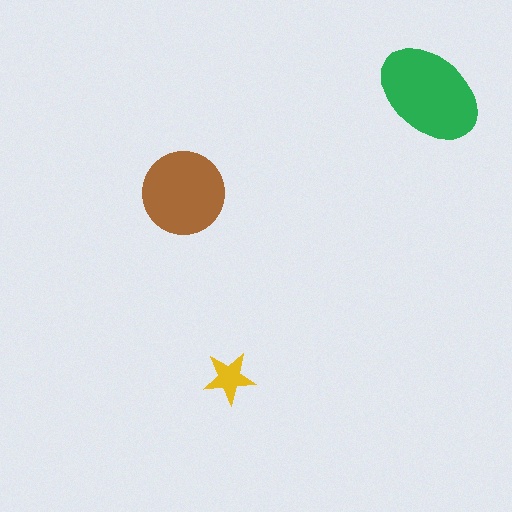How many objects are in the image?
There are 3 objects in the image.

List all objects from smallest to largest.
The yellow star, the brown circle, the green ellipse.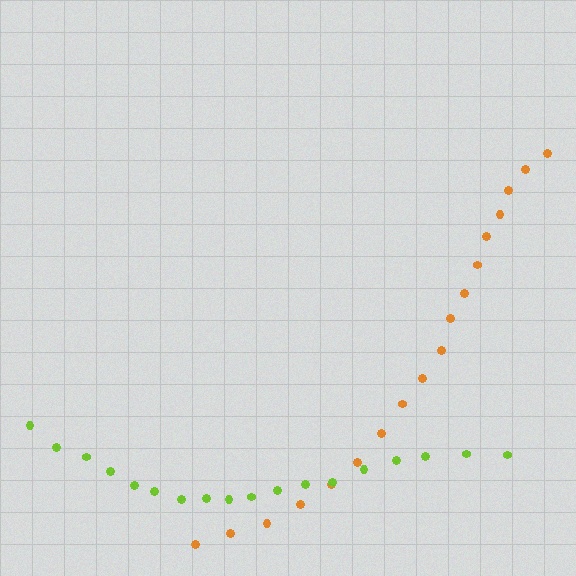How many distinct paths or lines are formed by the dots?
There are 2 distinct paths.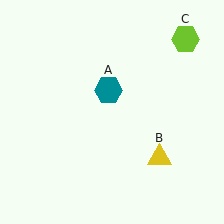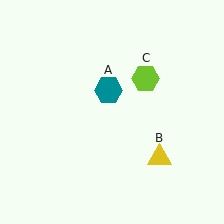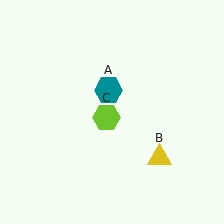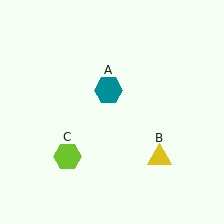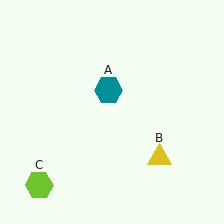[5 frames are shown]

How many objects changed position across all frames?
1 object changed position: lime hexagon (object C).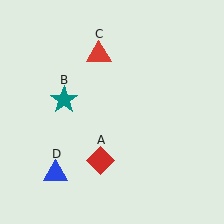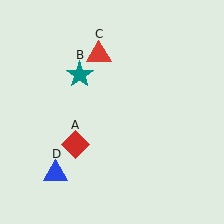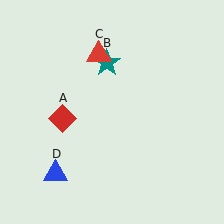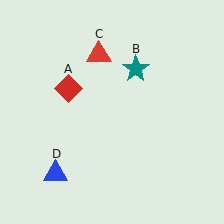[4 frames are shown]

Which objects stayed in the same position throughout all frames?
Red triangle (object C) and blue triangle (object D) remained stationary.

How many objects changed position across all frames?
2 objects changed position: red diamond (object A), teal star (object B).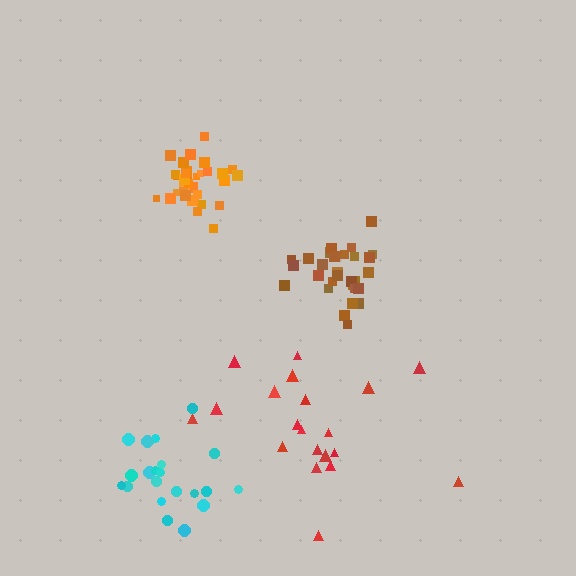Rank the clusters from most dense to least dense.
orange, brown, cyan, red.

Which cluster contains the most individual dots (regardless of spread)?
Orange (34).